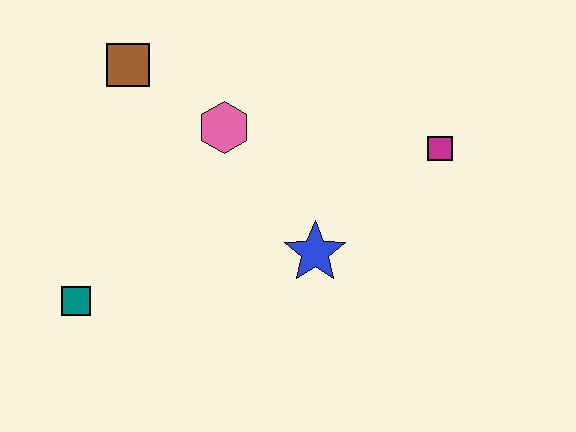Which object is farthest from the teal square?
The magenta square is farthest from the teal square.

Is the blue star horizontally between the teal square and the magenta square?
Yes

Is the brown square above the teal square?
Yes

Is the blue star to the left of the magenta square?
Yes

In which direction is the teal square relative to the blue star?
The teal square is to the left of the blue star.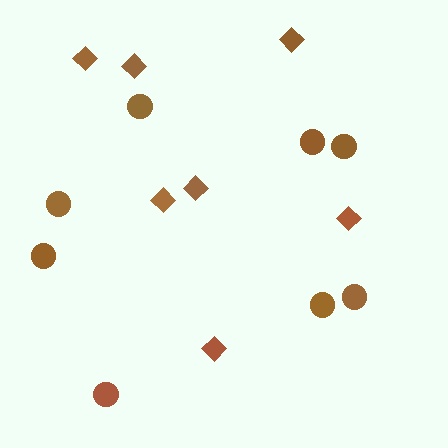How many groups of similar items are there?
There are 2 groups: one group of circles (8) and one group of diamonds (7).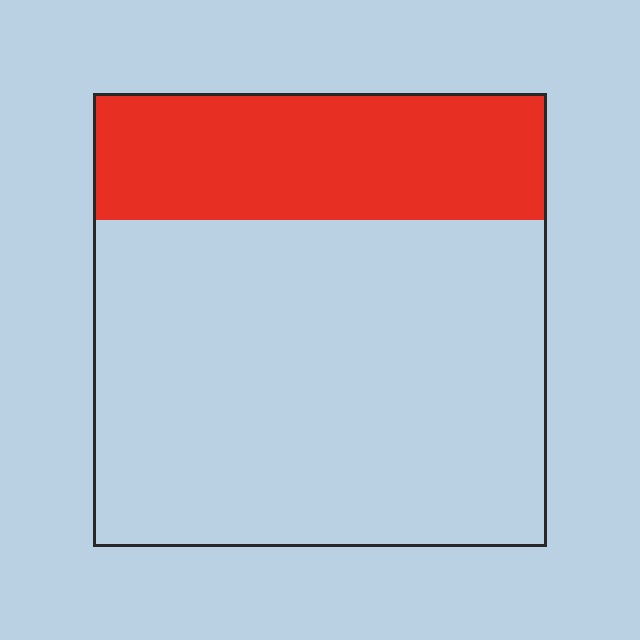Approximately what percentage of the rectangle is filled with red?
Approximately 30%.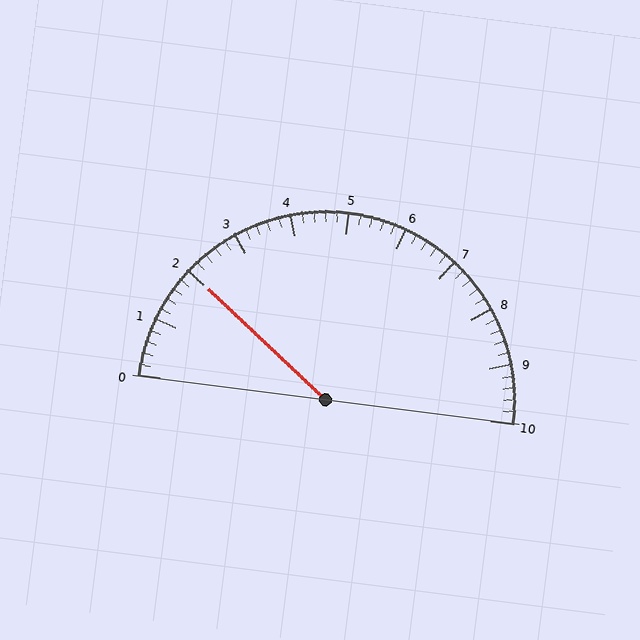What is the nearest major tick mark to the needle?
The nearest major tick mark is 2.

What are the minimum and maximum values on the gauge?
The gauge ranges from 0 to 10.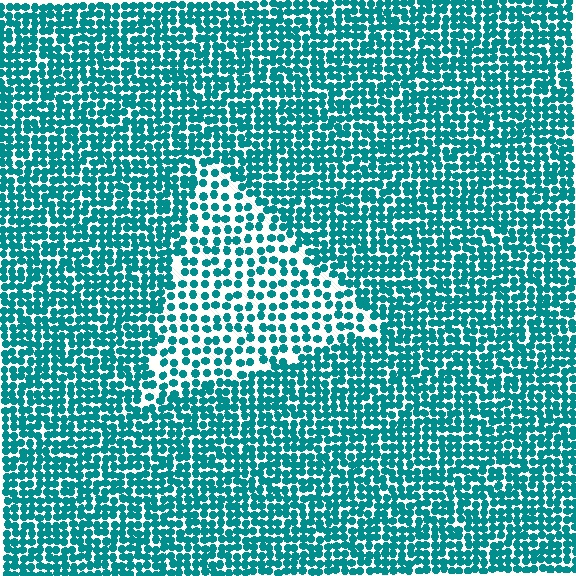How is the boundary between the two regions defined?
The boundary is defined by a change in element density (approximately 1.8x ratio). All elements are the same color, size, and shape.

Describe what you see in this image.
The image contains small teal elements arranged at two different densities. A triangle-shaped region is visible where the elements are less densely packed than the surrounding area.